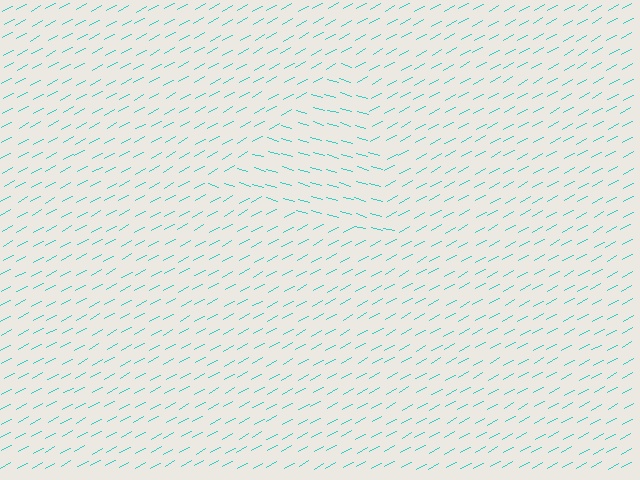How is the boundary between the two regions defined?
The boundary is defined purely by a change in line orientation (approximately 45 degrees difference). All lines are the same color and thickness.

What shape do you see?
I see a triangle.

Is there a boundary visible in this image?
Yes, there is a texture boundary formed by a change in line orientation.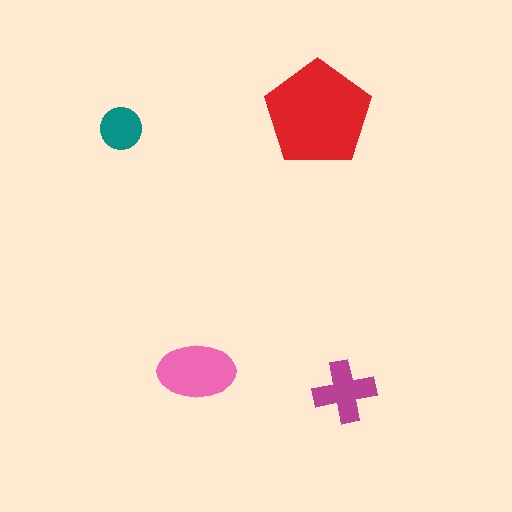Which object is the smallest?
The teal circle.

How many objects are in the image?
There are 4 objects in the image.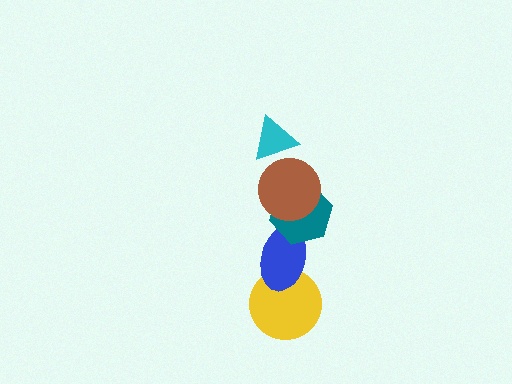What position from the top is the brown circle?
The brown circle is 2nd from the top.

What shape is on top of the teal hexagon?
The brown circle is on top of the teal hexagon.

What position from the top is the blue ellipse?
The blue ellipse is 4th from the top.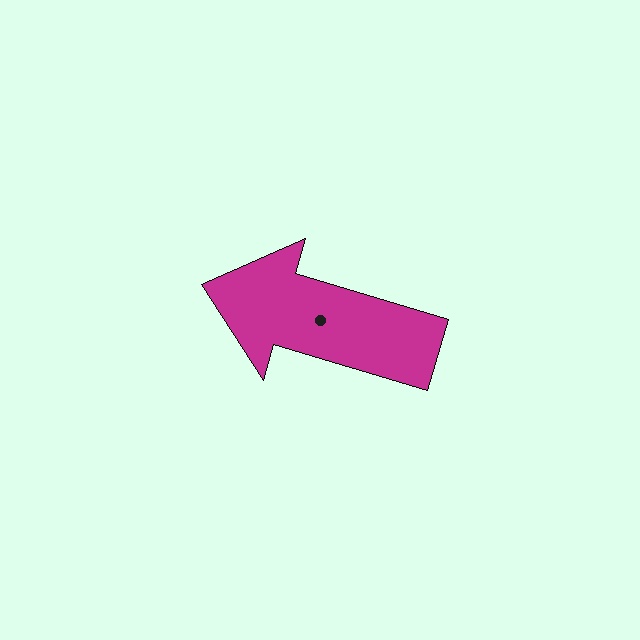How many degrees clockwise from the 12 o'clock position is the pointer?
Approximately 287 degrees.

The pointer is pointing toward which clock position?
Roughly 10 o'clock.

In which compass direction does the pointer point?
West.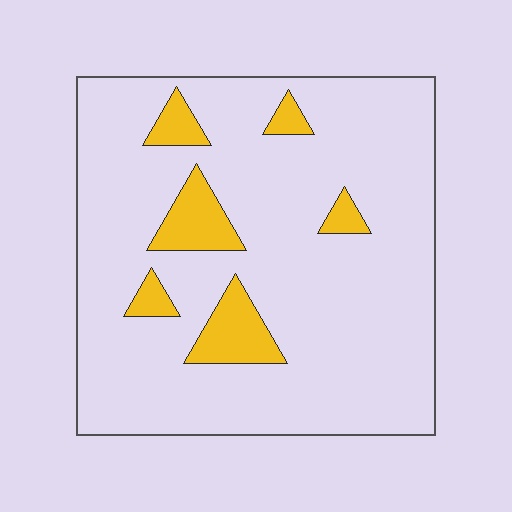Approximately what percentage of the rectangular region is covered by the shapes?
Approximately 10%.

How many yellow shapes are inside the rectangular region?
6.